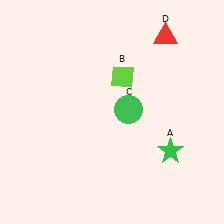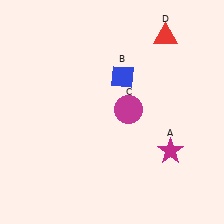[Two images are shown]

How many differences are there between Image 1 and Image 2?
There are 3 differences between the two images.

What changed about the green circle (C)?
In Image 1, C is green. In Image 2, it changed to magenta.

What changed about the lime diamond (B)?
In Image 1, B is lime. In Image 2, it changed to blue.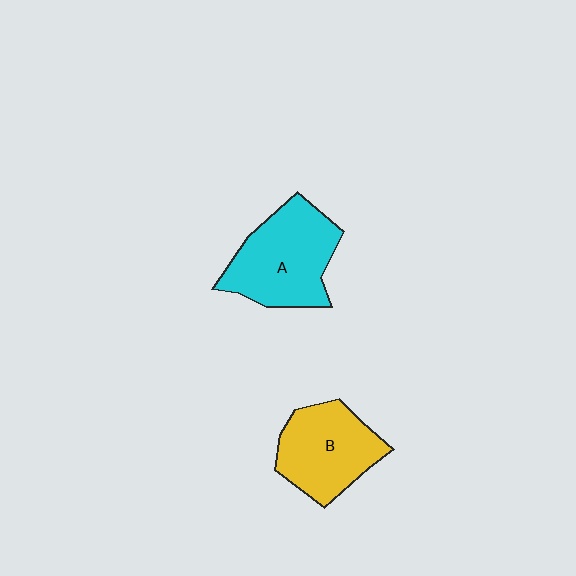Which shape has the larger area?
Shape A (cyan).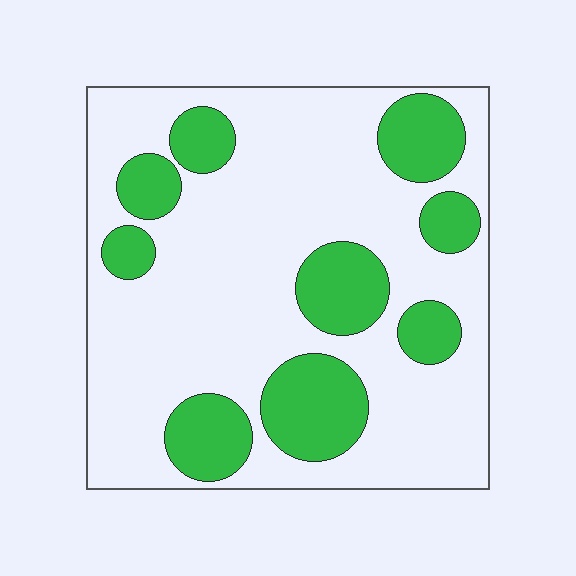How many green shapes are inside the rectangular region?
9.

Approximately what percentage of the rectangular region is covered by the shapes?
Approximately 25%.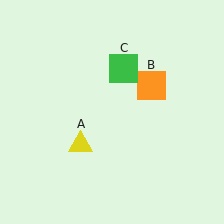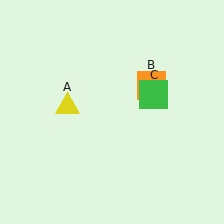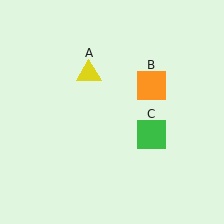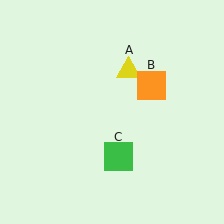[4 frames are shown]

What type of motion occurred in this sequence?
The yellow triangle (object A), green square (object C) rotated clockwise around the center of the scene.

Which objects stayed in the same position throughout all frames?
Orange square (object B) remained stationary.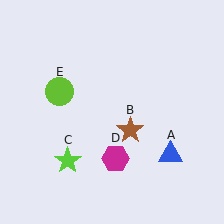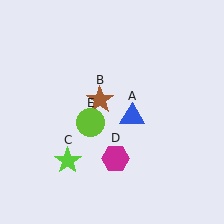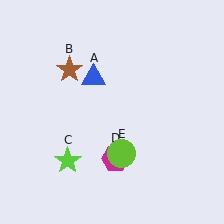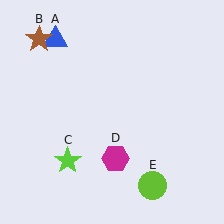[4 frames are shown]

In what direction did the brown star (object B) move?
The brown star (object B) moved up and to the left.